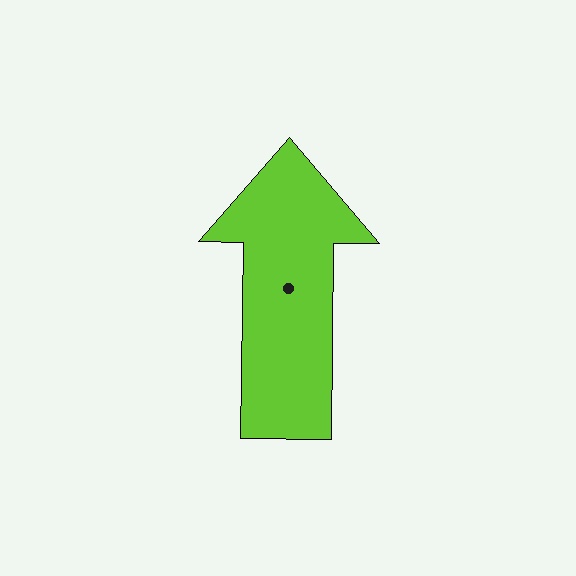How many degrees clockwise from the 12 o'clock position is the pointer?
Approximately 1 degrees.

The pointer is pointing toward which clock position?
Roughly 12 o'clock.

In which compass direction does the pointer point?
North.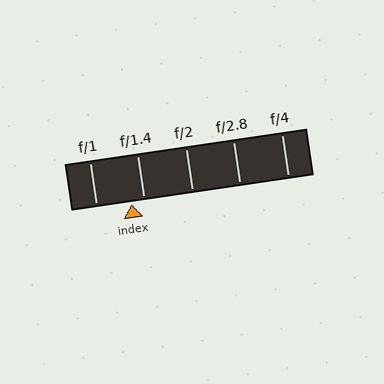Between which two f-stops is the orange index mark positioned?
The index mark is between f/1 and f/1.4.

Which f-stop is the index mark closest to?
The index mark is closest to f/1.4.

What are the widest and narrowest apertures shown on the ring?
The widest aperture shown is f/1 and the narrowest is f/4.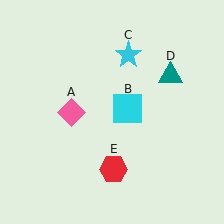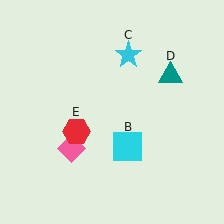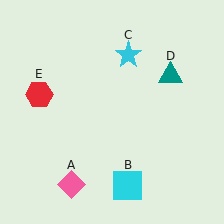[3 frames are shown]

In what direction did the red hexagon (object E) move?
The red hexagon (object E) moved up and to the left.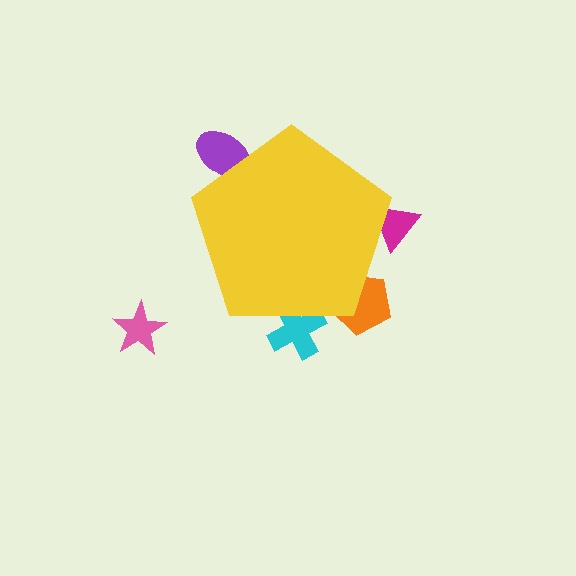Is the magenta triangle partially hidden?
Yes, the magenta triangle is partially hidden behind the yellow pentagon.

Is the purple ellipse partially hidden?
Yes, the purple ellipse is partially hidden behind the yellow pentagon.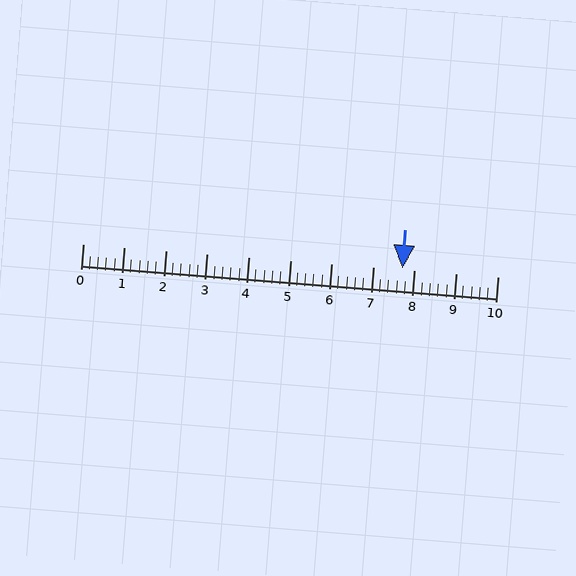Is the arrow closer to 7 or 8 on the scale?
The arrow is closer to 8.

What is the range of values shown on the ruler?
The ruler shows values from 0 to 10.